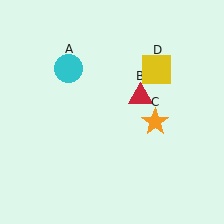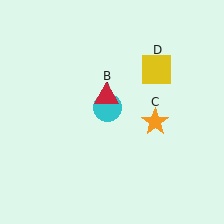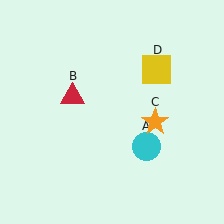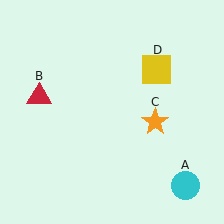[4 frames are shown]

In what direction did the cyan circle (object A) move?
The cyan circle (object A) moved down and to the right.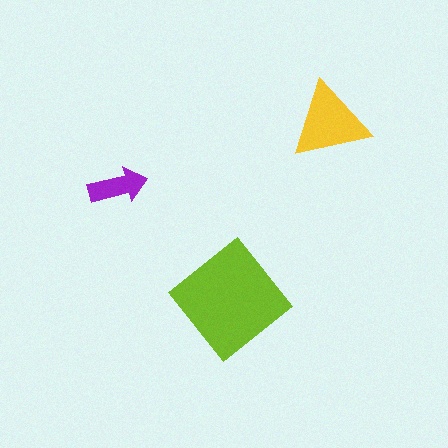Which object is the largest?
The lime diamond.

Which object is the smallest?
The purple arrow.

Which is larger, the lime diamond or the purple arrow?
The lime diamond.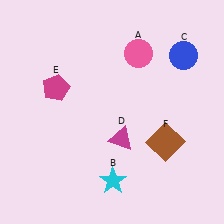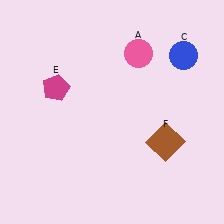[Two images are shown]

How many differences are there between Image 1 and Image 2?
There are 2 differences between the two images.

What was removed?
The cyan star (B), the magenta triangle (D) were removed in Image 2.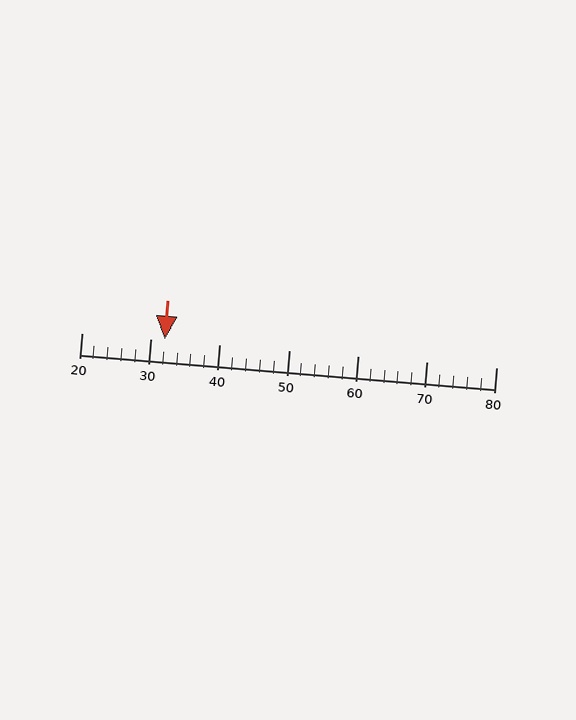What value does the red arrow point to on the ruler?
The red arrow points to approximately 32.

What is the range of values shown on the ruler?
The ruler shows values from 20 to 80.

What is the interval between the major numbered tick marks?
The major tick marks are spaced 10 units apart.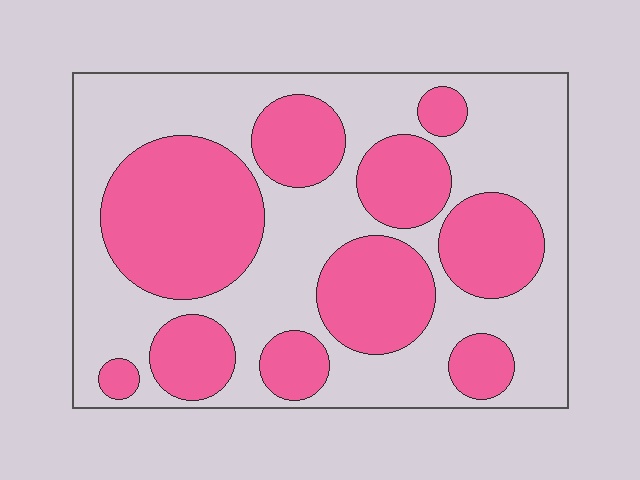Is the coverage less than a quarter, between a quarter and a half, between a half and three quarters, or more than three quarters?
Between a quarter and a half.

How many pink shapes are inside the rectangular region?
10.